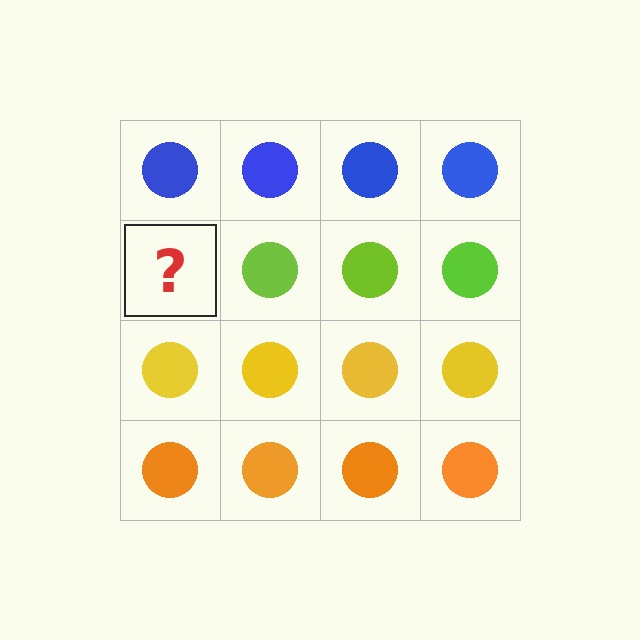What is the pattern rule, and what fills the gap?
The rule is that each row has a consistent color. The gap should be filled with a lime circle.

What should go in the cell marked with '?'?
The missing cell should contain a lime circle.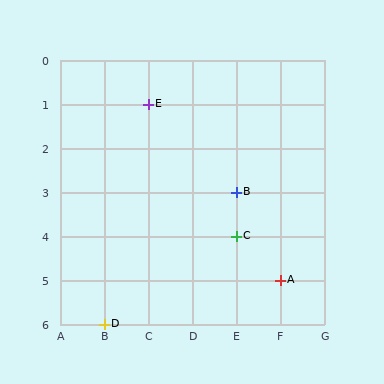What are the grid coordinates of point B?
Point B is at grid coordinates (E, 3).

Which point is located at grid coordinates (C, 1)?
Point E is at (C, 1).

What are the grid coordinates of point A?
Point A is at grid coordinates (F, 5).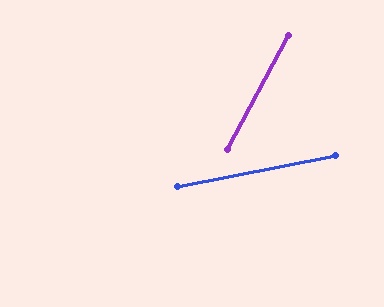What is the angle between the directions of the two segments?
Approximately 51 degrees.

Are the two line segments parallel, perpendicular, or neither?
Neither parallel nor perpendicular — they differ by about 51°.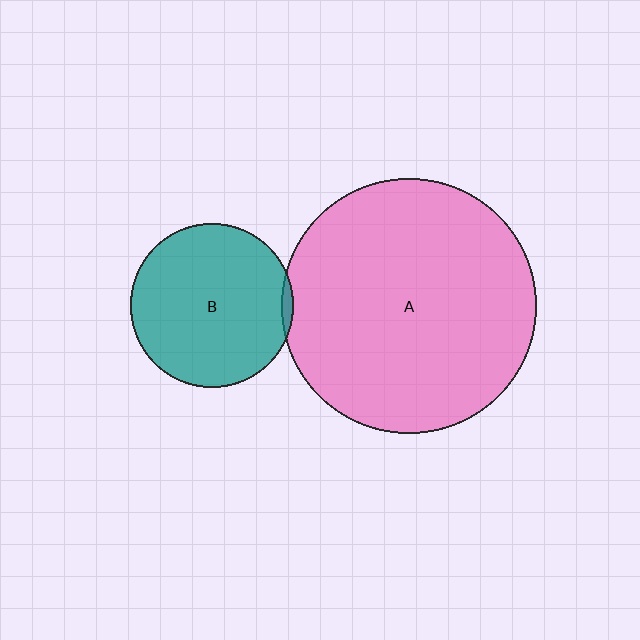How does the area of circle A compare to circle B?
Approximately 2.4 times.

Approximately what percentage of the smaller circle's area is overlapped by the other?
Approximately 5%.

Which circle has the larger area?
Circle A (pink).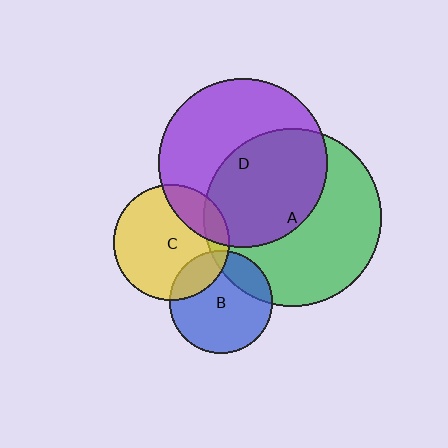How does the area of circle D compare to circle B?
Approximately 2.7 times.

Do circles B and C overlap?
Yes.